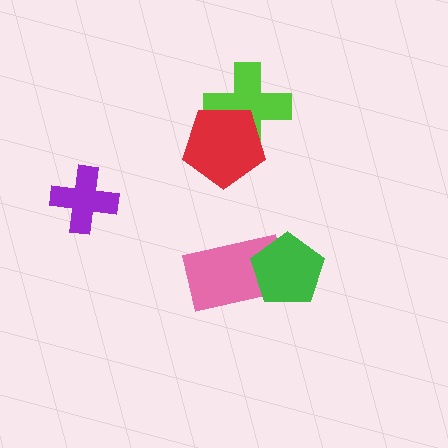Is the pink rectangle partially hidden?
Yes, it is partially covered by another shape.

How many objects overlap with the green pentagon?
1 object overlaps with the green pentagon.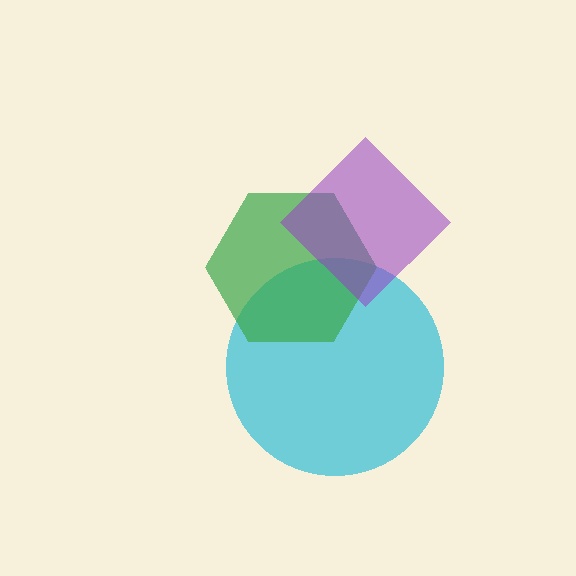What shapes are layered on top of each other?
The layered shapes are: a cyan circle, a green hexagon, a purple diamond.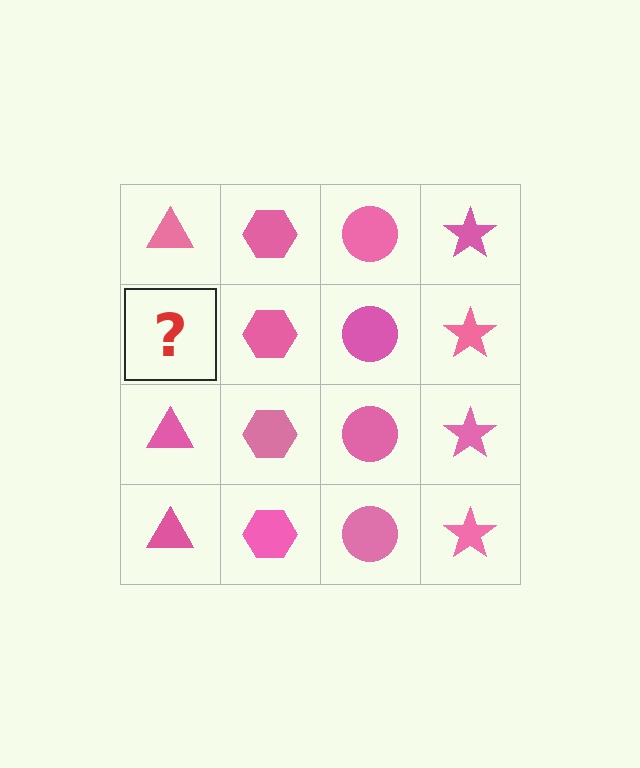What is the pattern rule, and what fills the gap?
The rule is that each column has a consistent shape. The gap should be filled with a pink triangle.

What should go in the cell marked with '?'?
The missing cell should contain a pink triangle.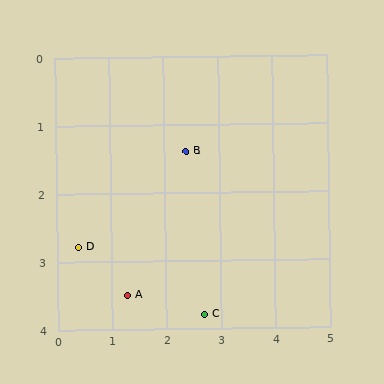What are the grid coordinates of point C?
Point C is at approximately (2.7, 3.8).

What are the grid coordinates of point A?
Point A is at approximately (1.3, 3.5).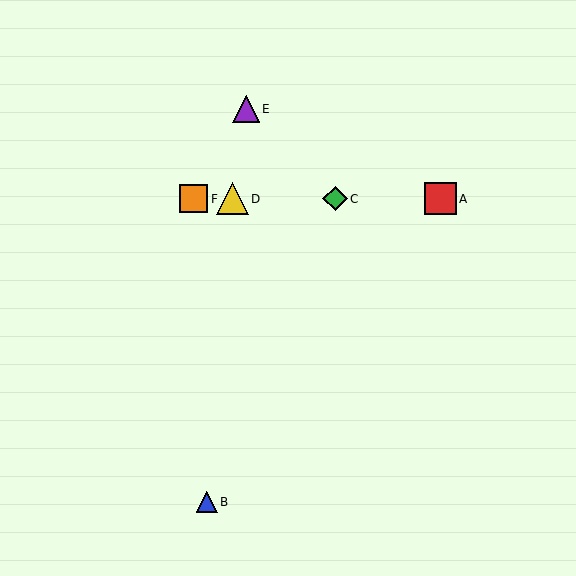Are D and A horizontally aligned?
Yes, both are at y≈199.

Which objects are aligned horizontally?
Objects A, C, D, F are aligned horizontally.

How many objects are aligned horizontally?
4 objects (A, C, D, F) are aligned horizontally.